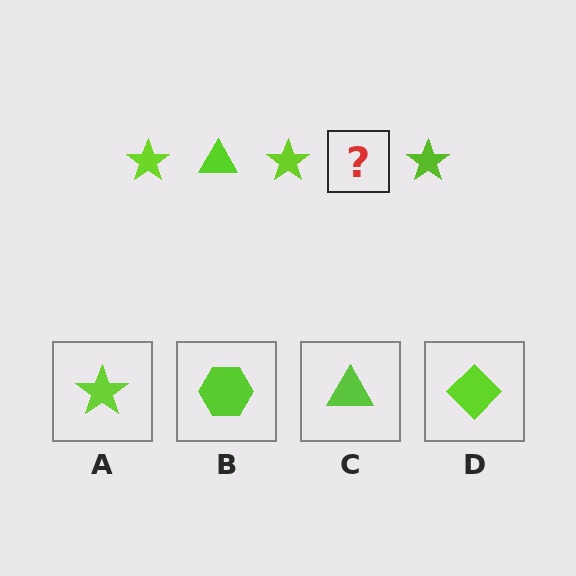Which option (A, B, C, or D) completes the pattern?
C.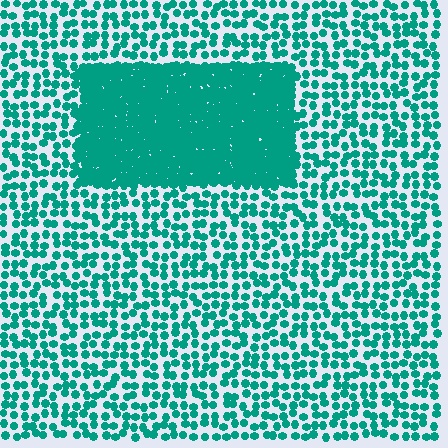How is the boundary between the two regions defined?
The boundary is defined by a change in element density (approximately 3.0x ratio). All elements are the same color, size, and shape.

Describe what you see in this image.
The image contains small teal elements arranged at two different densities. A rectangle-shaped region is visible where the elements are more densely packed than the surrounding area.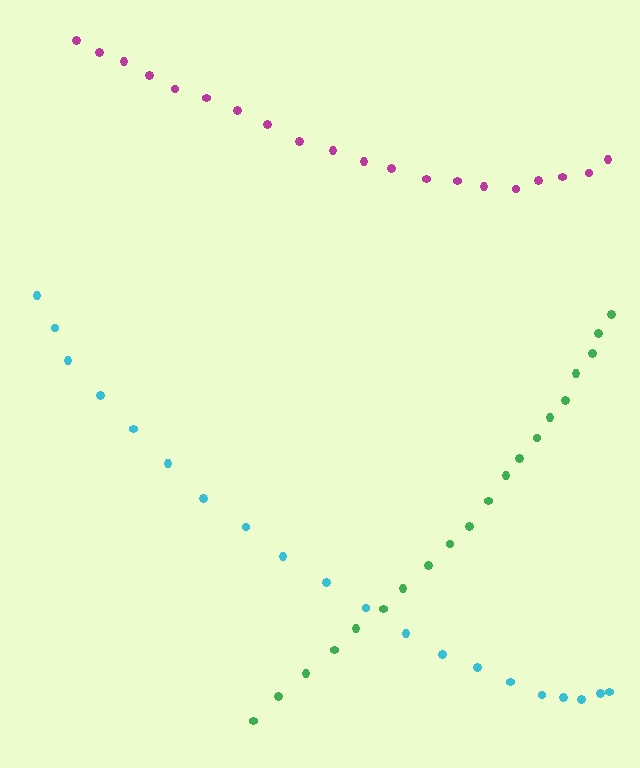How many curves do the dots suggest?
There are 3 distinct paths.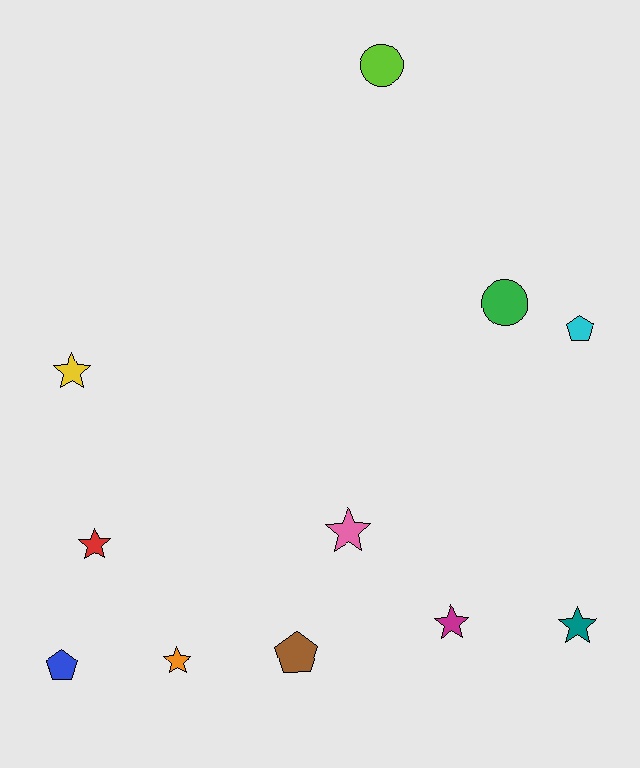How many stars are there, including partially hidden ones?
There are 6 stars.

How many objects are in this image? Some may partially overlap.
There are 11 objects.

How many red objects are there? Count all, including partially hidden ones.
There is 1 red object.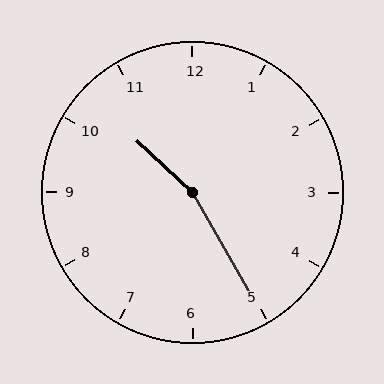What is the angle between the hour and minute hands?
Approximately 162 degrees.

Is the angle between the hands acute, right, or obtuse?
It is obtuse.